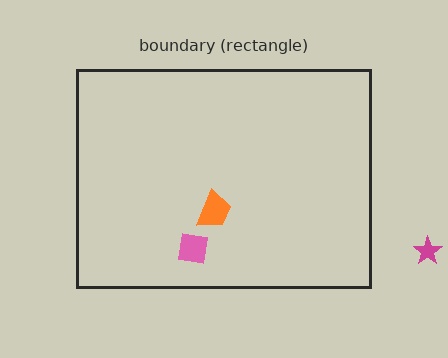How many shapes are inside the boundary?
2 inside, 1 outside.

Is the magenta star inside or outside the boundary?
Outside.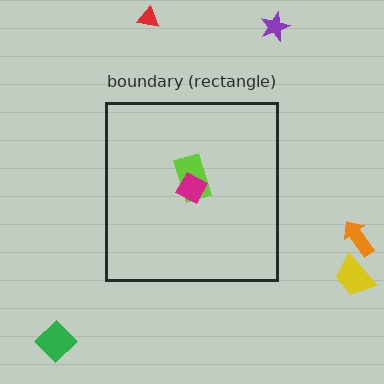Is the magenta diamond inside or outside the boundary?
Inside.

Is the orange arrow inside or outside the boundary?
Outside.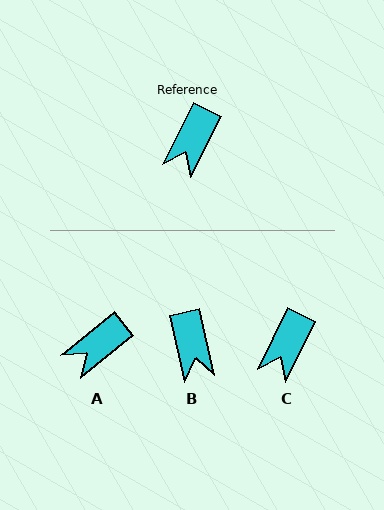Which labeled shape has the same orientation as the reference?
C.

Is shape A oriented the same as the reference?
No, it is off by about 24 degrees.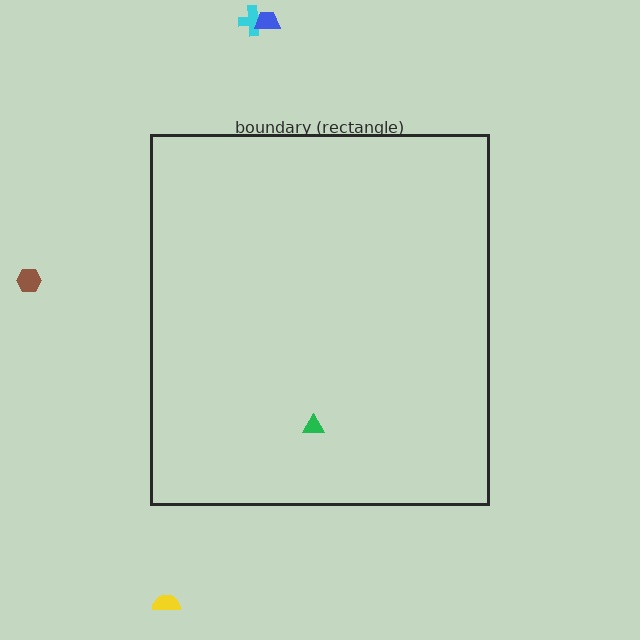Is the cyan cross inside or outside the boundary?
Outside.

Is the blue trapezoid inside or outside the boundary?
Outside.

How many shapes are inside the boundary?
1 inside, 4 outside.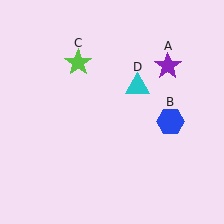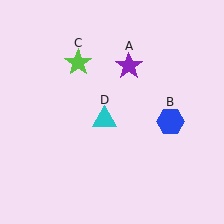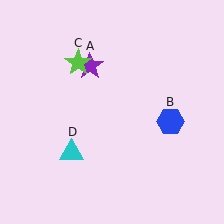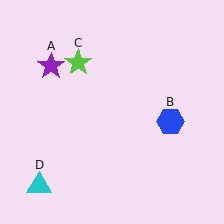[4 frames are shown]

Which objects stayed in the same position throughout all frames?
Blue hexagon (object B) and lime star (object C) remained stationary.